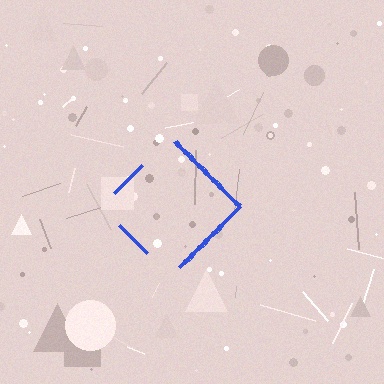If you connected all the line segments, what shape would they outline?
They would outline a diamond.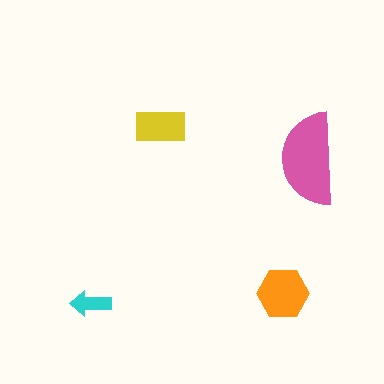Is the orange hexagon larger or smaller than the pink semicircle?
Smaller.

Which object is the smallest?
The cyan arrow.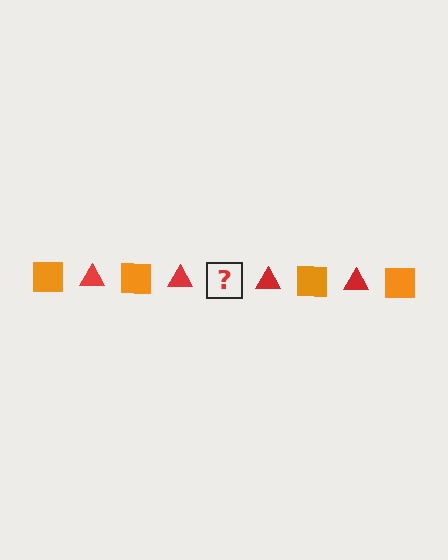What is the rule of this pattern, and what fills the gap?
The rule is that the pattern alternates between orange square and red triangle. The gap should be filled with an orange square.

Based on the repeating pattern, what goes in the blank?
The blank should be an orange square.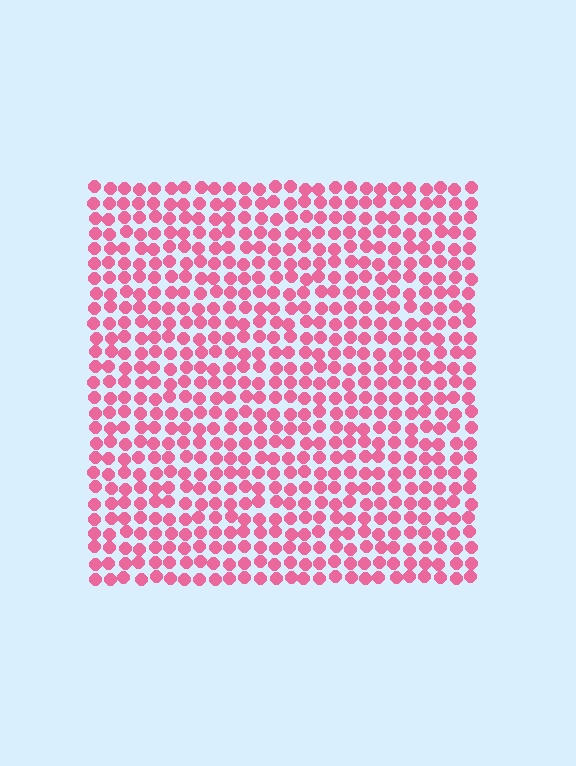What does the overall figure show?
The overall figure shows a square.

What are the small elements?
The small elements are circles.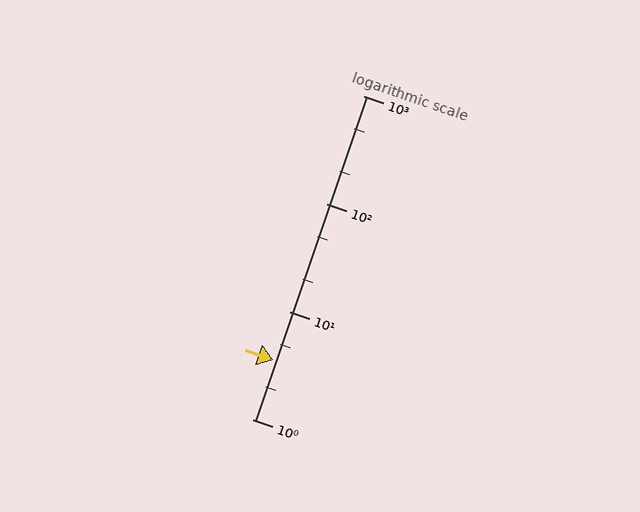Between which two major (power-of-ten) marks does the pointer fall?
The pointer is between 1 and 10.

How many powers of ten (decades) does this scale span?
The scale spans 3 decades, from 1 to 1000.